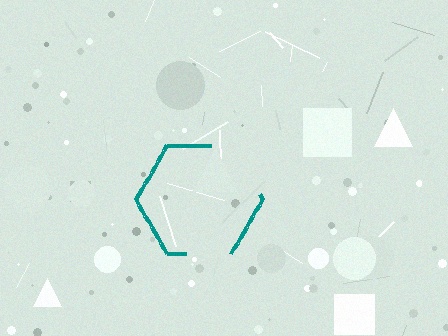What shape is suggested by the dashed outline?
The dashed outline suggests a hexagon.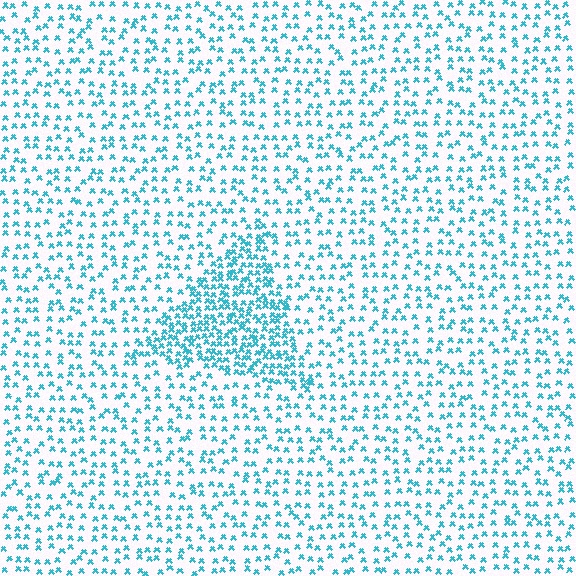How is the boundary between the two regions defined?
The boundary is defined by a change in element density (approximately 2.2x ratio). All elements are the same color, size, and shape.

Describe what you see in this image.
The image contains small cyan elements arranged at two different densities. A triangle-shaped region is visible where the elements are more densely packed than the surrounding area.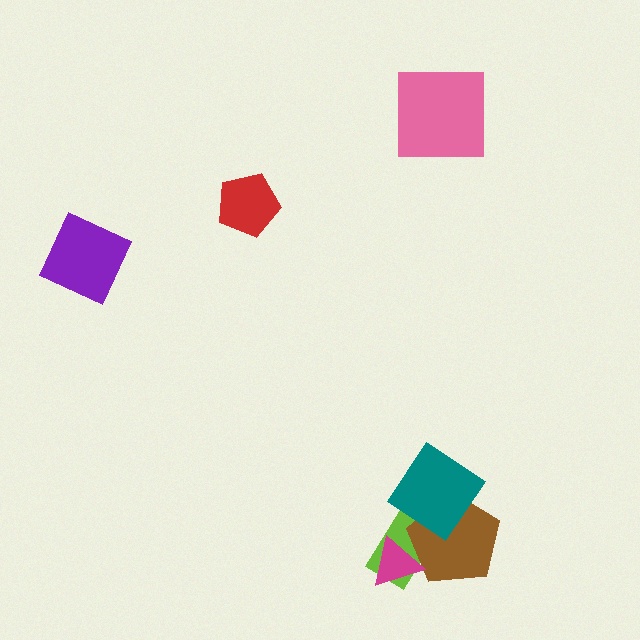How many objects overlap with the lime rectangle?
3 objects overlap with the lime rectangle.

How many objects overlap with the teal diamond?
2 objects overlap with the teal diamond.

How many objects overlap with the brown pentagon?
3 objects overlap with the brown pentagon.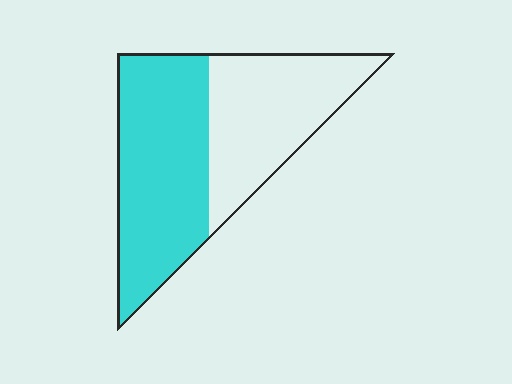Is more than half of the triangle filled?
Yes.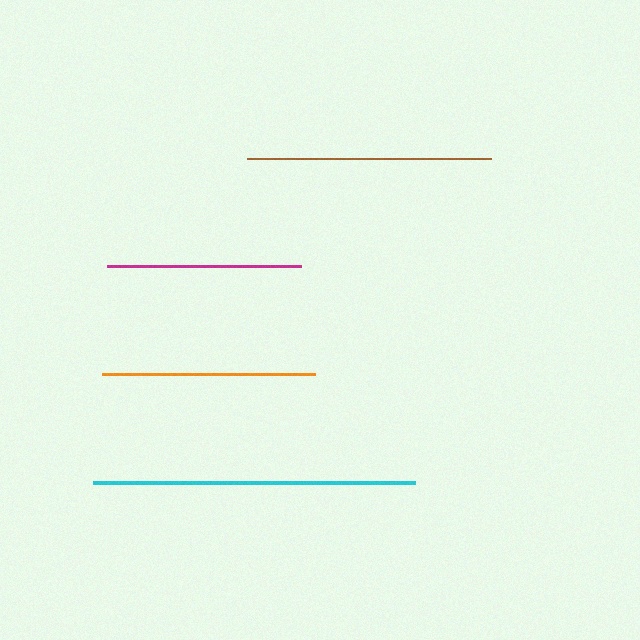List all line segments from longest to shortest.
From longest to shortest: cyan, brown, orange, magenta.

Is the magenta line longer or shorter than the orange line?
The orange line is longer than the magenta line.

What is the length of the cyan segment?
The cyan segment is approximately 322 pixels long.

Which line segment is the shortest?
The magenta line is the shortest at approximately 194 pixels.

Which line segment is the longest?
The cyan line is the longest at approximately 322 pixels.